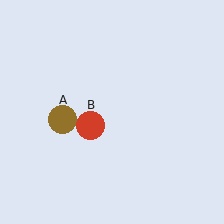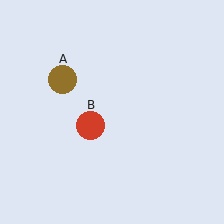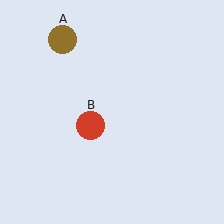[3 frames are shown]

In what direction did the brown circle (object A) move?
The brown circle (object A) moved up.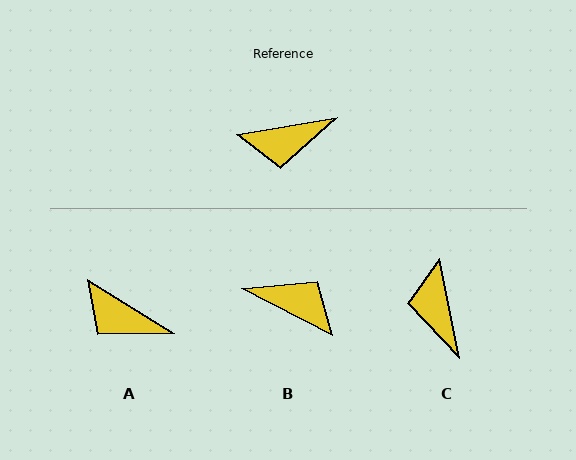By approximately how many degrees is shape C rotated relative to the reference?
Approximately 89 degrees clockwise.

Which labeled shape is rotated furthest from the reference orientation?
B, about 143 degrees away.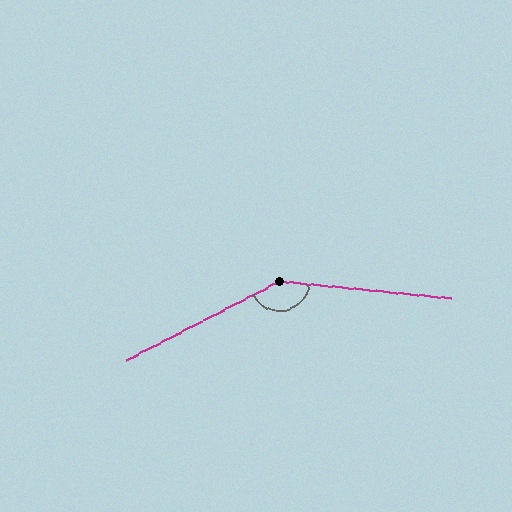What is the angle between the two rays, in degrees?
Approximately 147 degrees.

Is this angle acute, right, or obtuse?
It is obtuse.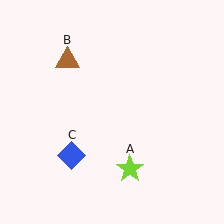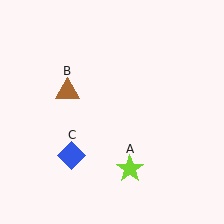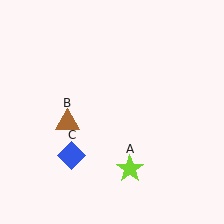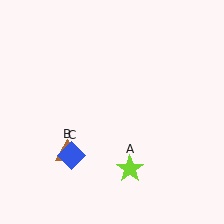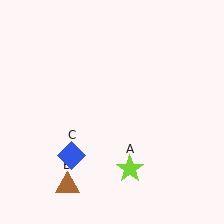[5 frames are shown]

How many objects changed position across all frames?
1 object changed position: brown triangle (object B).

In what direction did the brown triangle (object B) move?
The brown triangle (object B) moved down.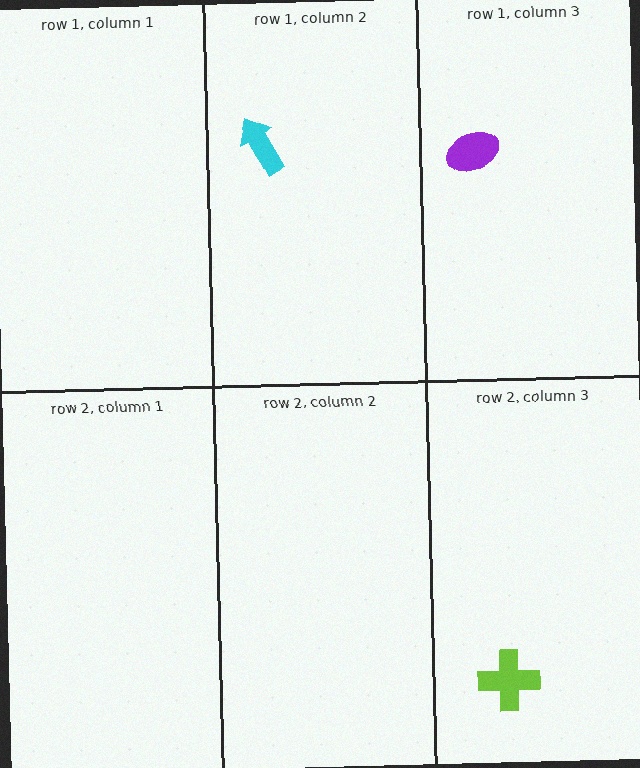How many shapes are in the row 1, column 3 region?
1.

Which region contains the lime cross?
The row 2, column 3 region.